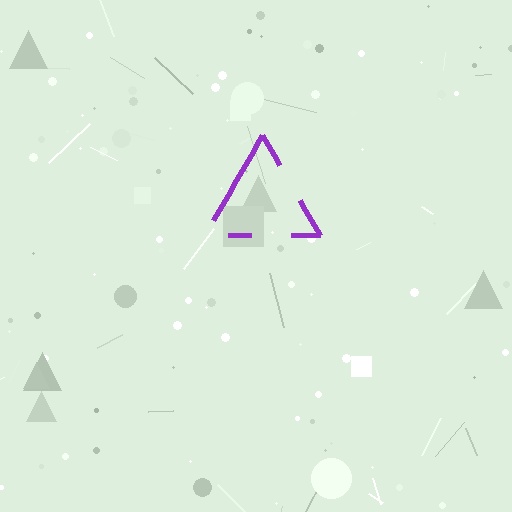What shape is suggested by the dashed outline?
The dashed outline suggests a triangle.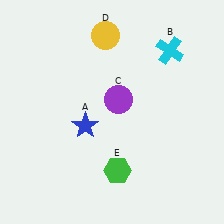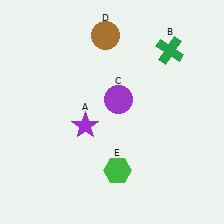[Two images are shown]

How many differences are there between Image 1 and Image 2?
There are 3 differences between the two images.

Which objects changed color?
A changed from blue to purple. B changed from cyan to green. D changed from yellow to brown.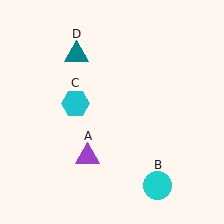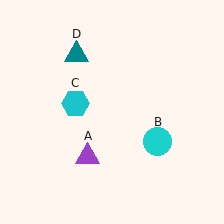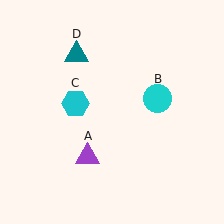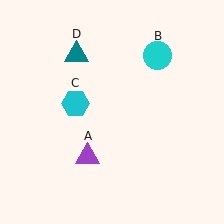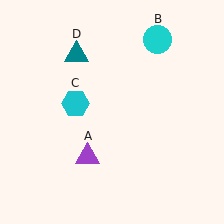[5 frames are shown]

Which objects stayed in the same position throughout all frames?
Purple triangle (object A) and cyan hexagon (object C) and teal triangle (object D) remained stationary.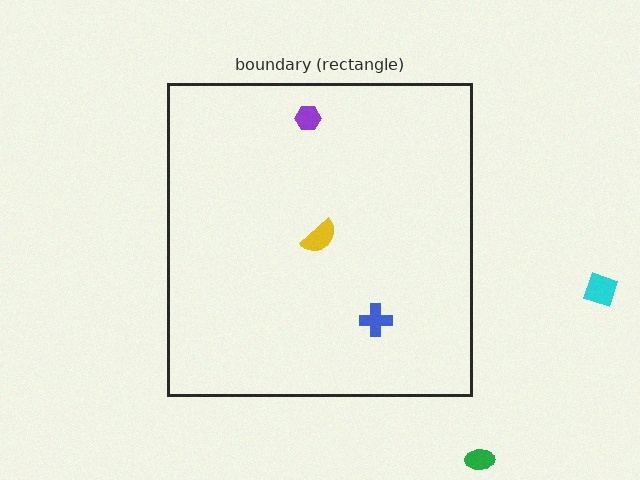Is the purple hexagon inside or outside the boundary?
Inside.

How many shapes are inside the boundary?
3 inside, 2 outside.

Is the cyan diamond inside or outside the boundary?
Outside.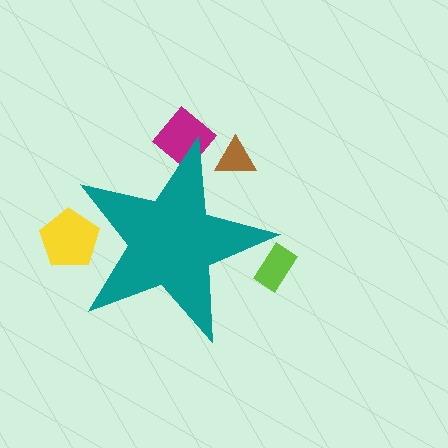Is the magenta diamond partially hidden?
Yes, the magenta diamond is partially hidden behind the teal star.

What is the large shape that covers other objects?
A teal star.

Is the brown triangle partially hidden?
Yes, the brown triangle is partially hidden behind the teal star.